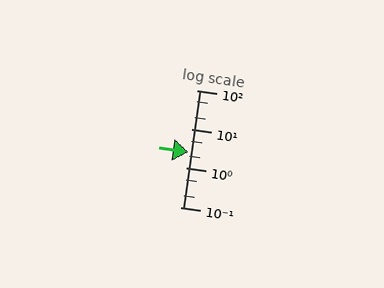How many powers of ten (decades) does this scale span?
The scale spans 3 decades, from 0.1 to 100.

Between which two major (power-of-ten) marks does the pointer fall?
The pointer is between 1 and 10.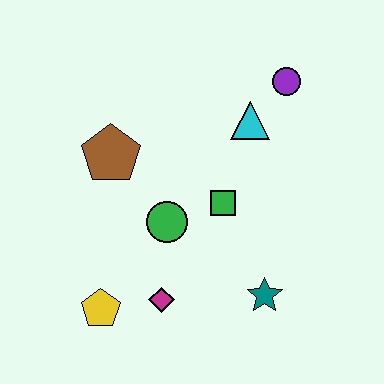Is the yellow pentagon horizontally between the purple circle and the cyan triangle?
No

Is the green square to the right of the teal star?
No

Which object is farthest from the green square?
The yellow pentagon is farthest from the green square.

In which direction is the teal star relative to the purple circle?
The teal star is below the purple circle.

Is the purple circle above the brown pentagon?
Yes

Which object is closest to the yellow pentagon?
The magenta diamond is closest to the yellow pentagon.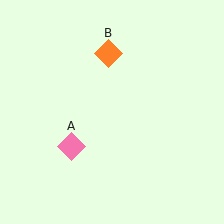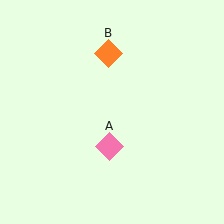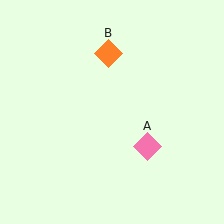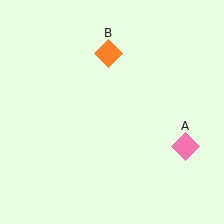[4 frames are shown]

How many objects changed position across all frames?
1 object changed position: pink diamond (object A).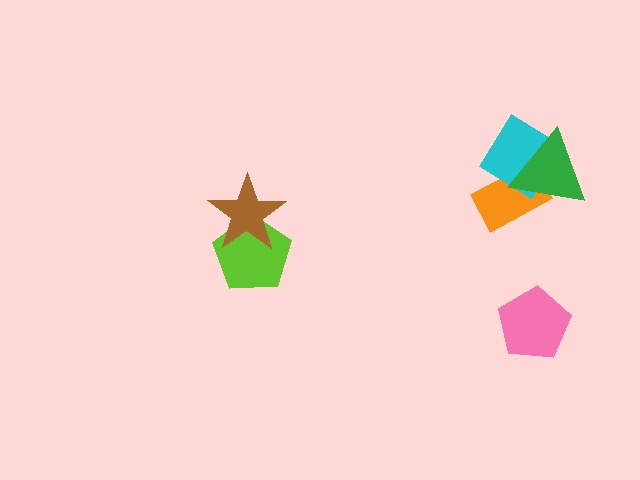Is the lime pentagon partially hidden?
Yes, it is partially covered by another shape.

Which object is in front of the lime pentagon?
The brown star is in front of the lime pentagon.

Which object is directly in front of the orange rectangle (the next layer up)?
The cyan diamond is directly in front of the orange rectangle.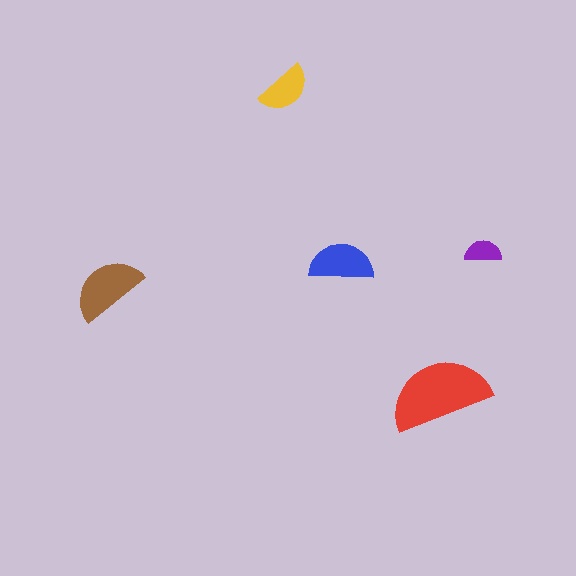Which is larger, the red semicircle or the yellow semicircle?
The red one.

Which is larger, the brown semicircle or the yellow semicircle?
The brown one.